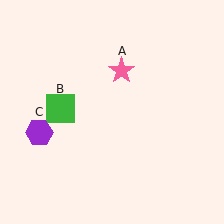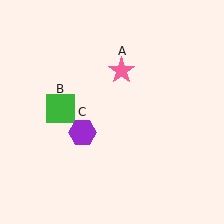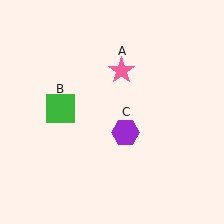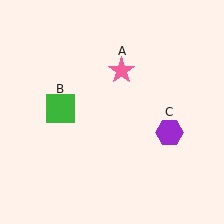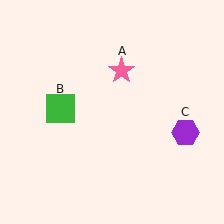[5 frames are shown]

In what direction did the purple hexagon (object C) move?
The purple hexagon (object C) moved right.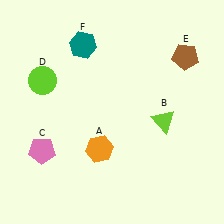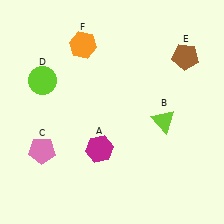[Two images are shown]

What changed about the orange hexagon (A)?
In Image 1, A is orange. In Image 2, it changed to magenta.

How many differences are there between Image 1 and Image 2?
There are 2 differences between the two images.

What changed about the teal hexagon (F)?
In Image 1, F is teal. In Image 2, it changed to orange.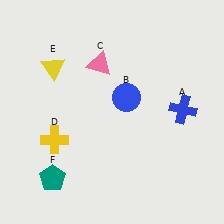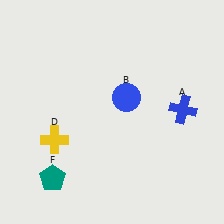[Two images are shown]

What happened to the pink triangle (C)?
The pink triangle (C) was removed in Image 2. It was in the top-left area of Image 1.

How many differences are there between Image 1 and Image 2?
There are 2 differences between the two images.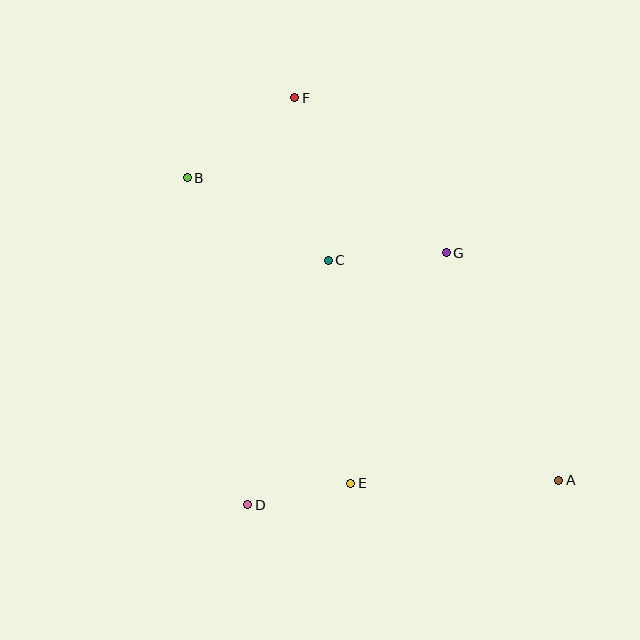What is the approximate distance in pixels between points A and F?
The distance between A and F is approximately 465 pixels.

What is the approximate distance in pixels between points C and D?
The distance between C and D is approximately 257 pixels.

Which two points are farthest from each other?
Points A and B are farthest from each other.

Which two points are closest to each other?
Points D and E are closest to each other.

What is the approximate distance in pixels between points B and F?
The distance between B and F is approximately 134 pixels.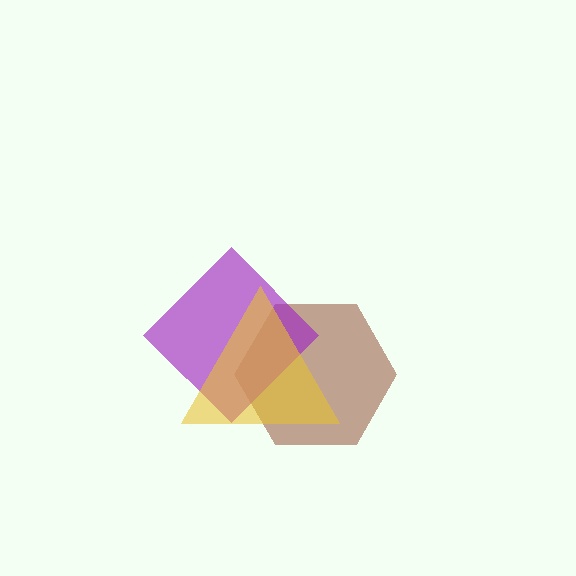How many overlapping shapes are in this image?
There are 3 overlapping shapes in the image.